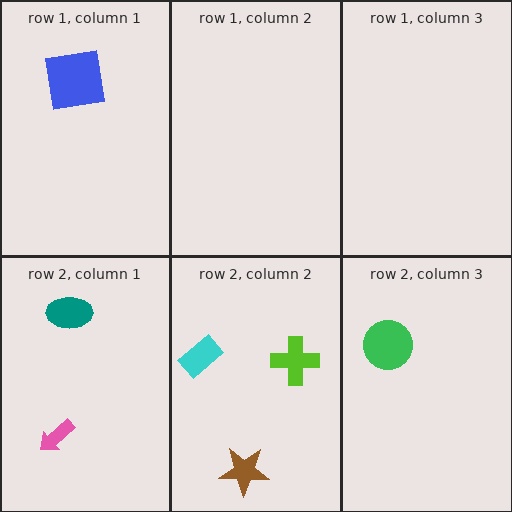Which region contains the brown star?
The row 2, column 2 region.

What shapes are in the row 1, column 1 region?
The blue square.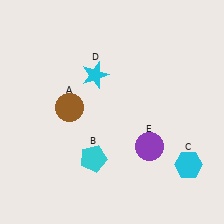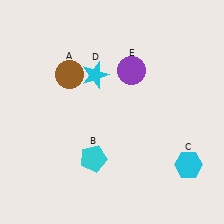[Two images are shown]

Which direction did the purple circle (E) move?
The purple circle (E) moved up.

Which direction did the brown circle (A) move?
The brown circle (A) moved up.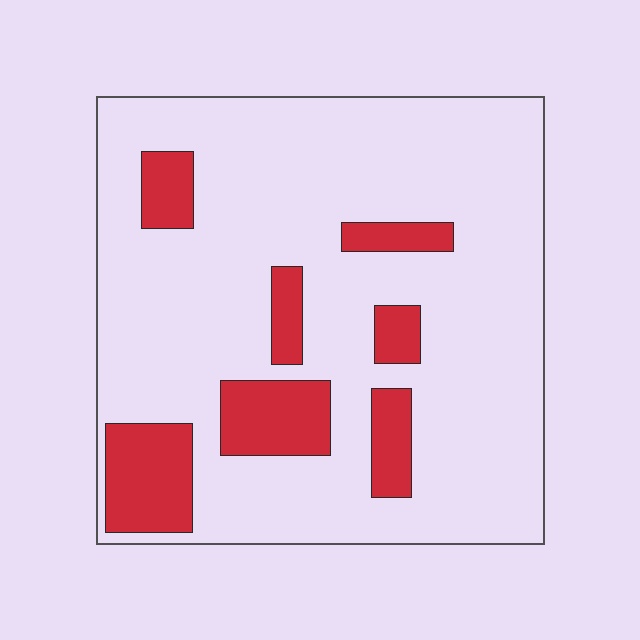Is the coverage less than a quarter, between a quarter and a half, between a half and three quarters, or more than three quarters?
Less than a quarter.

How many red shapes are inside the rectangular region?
7.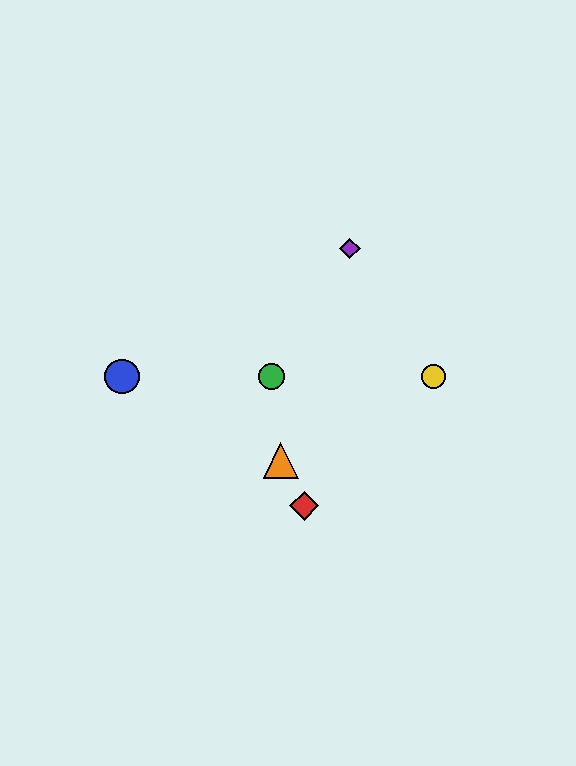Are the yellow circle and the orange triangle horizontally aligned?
No, the yellow circle is at y≈377 and the orange triangle is at y≈460.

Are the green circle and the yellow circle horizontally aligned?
Yes, both are at y≈377.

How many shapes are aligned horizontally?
3 shapes (the blue circle, the green circle, the yellow circle) are aligned horizontally.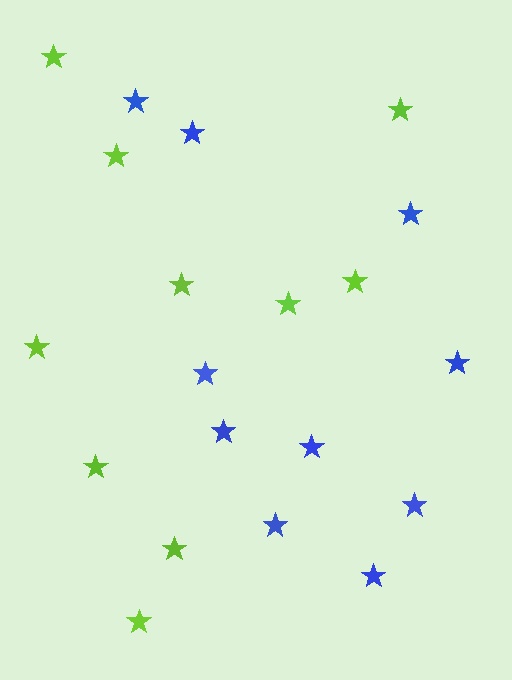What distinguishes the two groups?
There are 2 groups: one group of lime stars (10) and one group of blue stars (10).